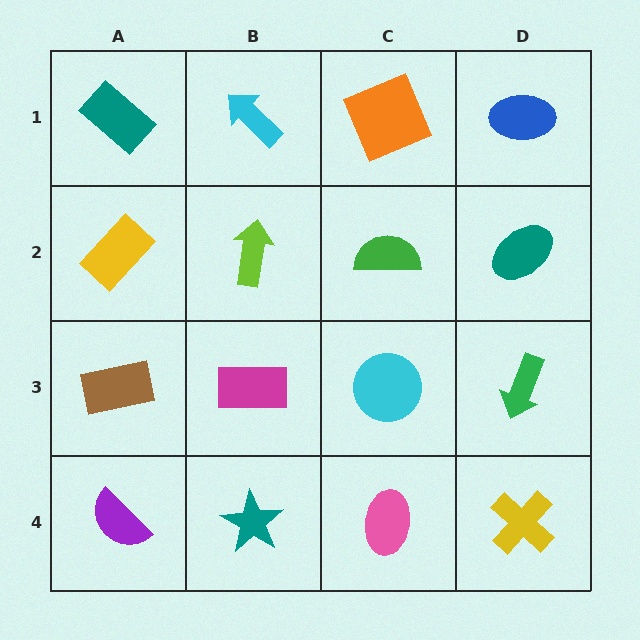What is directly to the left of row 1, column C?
A cyan arrow.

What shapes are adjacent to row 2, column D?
A blue ellipse (row 1, column D), a green arrow (row 3, column D), a green semicircle (row 2, column C).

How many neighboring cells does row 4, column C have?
3.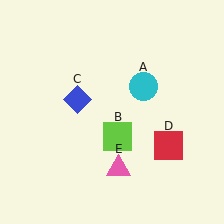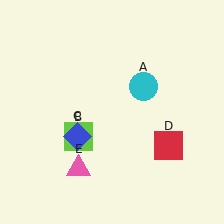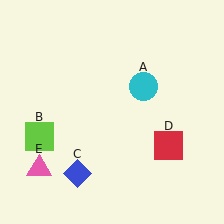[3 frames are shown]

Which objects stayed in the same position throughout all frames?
Cyan circle (object A) and red square (object D) remained stationary.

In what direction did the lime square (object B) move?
The lime square (object B) moved left.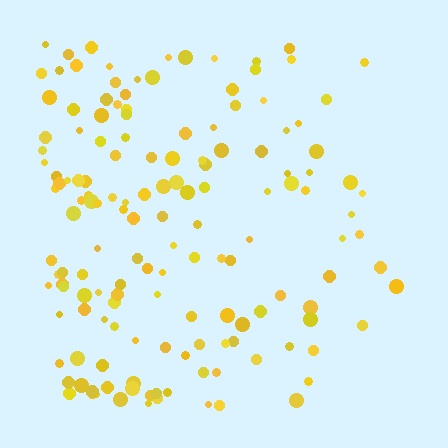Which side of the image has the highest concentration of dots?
The left.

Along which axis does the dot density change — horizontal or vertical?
Horizontal.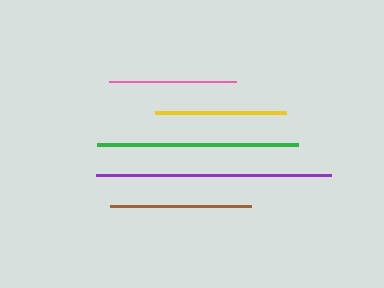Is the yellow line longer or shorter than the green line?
The green line is longer than the yellow line.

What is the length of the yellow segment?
The yellow segment is approximately 130 pixels long.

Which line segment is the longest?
The purple line is the longest at approximately 236 pixels.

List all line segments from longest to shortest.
From longest to shortest: purple, green, brown, yellow, pink.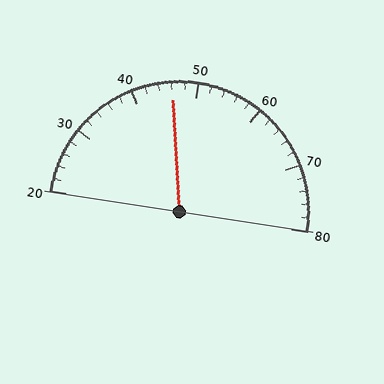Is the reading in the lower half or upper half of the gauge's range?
The reading is in the lower half of the range (20 to 80).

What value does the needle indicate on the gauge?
The needle indicates approximately 46.